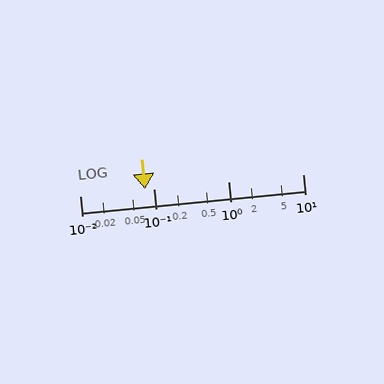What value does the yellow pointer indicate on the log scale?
The pointer indicates approximately 0.076.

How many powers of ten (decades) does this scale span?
The scale spans 3 decades, from 0.01 to 10.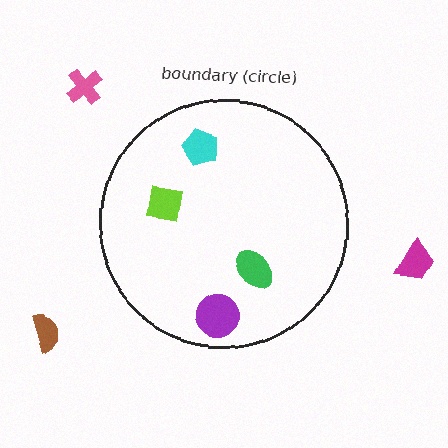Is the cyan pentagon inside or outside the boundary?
Inside.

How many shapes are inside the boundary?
4 inside, 3 outside.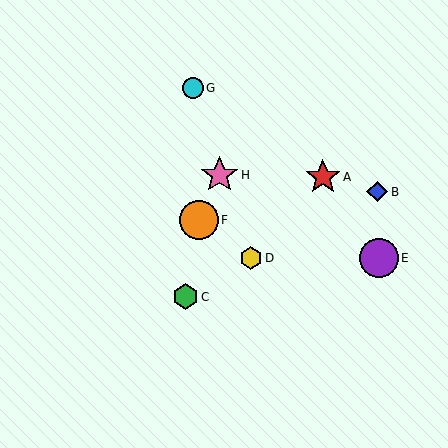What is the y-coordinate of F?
Object F is at y≈220.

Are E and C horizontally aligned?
No, E is at y≈258 and C is at y≈297.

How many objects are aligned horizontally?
2 objects (D, E) are aligned horizontally.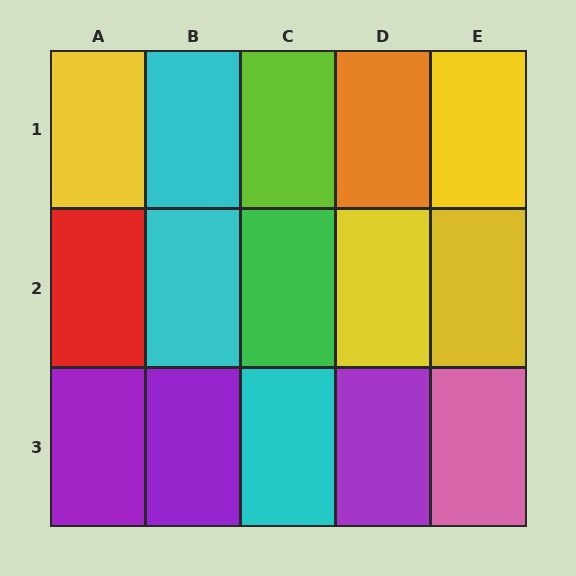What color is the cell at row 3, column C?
Cyan.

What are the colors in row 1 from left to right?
Yellow, cyan, lime, orange, yellow.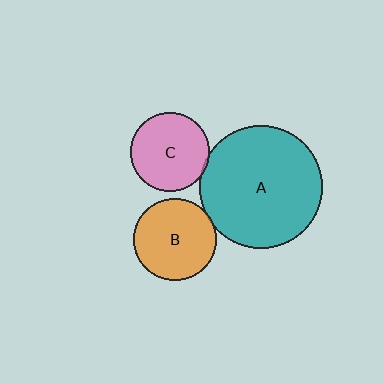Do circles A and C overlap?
Yes.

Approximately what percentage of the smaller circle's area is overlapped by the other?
Approximately 5%.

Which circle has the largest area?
Circle A (teal).